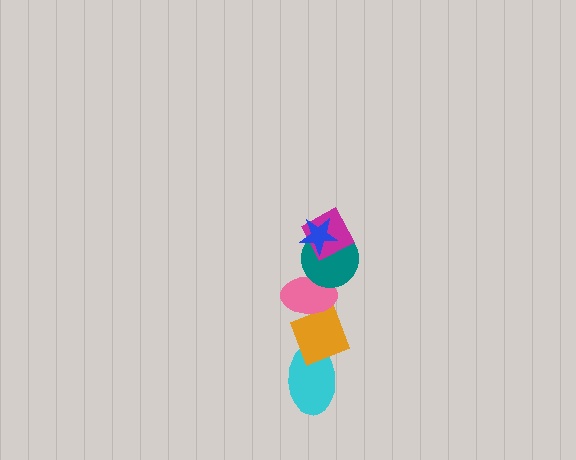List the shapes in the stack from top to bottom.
From top to bottom: the blue star, the magenta diamond, the teal circle, the pink ellipse, the orange diamond, the cyan ellipse.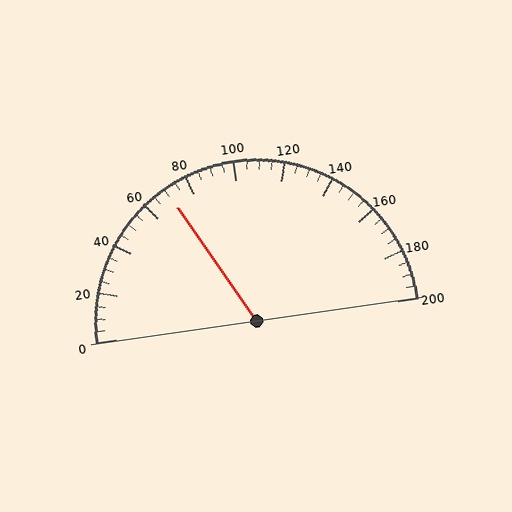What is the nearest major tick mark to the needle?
The nearest major tick mark is 80.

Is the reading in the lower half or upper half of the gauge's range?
The reading is in the lower half of the range (0 to 200).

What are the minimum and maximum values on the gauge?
The gauge ranges from 0 to 200.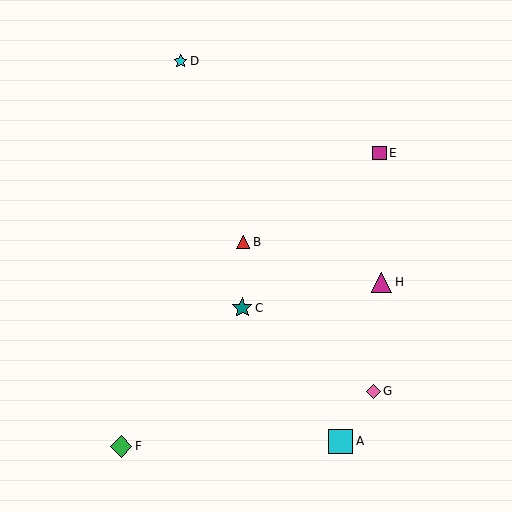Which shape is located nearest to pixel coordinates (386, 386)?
The pink diamond (labeled G) at (373, 391) is nearest to that location.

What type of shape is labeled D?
Shape D is a cyan star.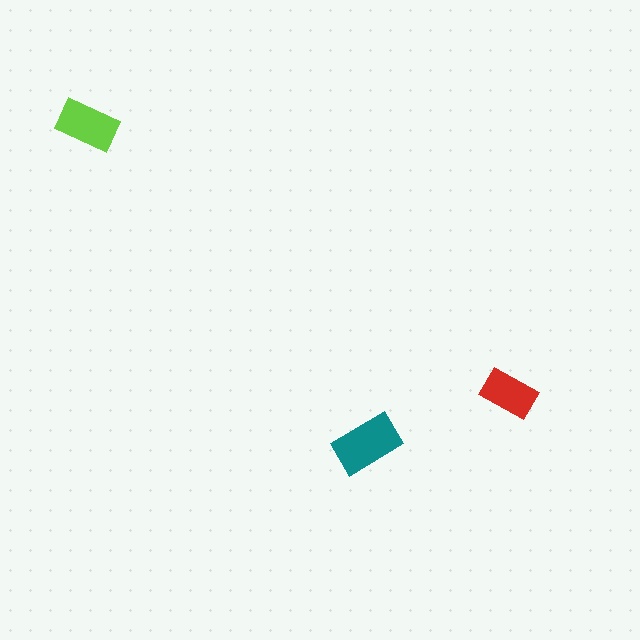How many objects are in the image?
There are 3 objects in the image.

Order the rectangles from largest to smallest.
the teal one, the lime one, the red one.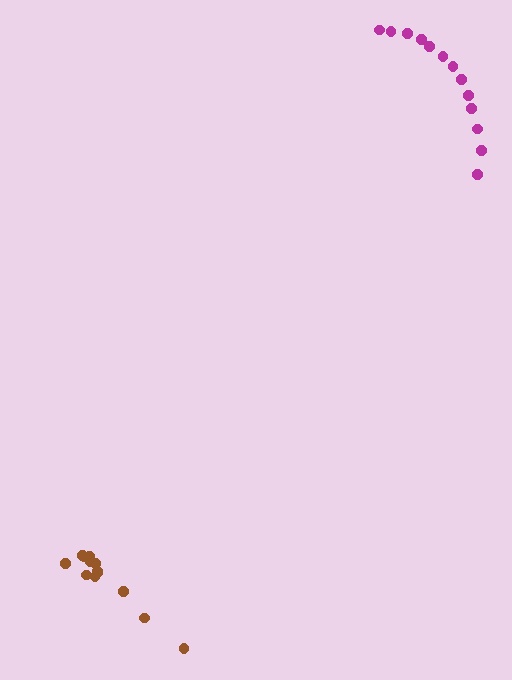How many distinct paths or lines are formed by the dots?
There are 2 distinct paths.